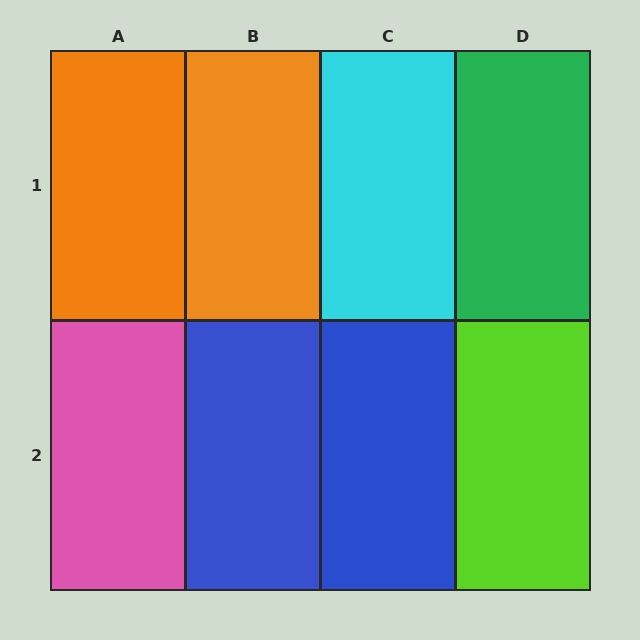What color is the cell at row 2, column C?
Blue.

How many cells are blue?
2 cells are blue.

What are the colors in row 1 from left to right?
Orange, orange, cyan, green.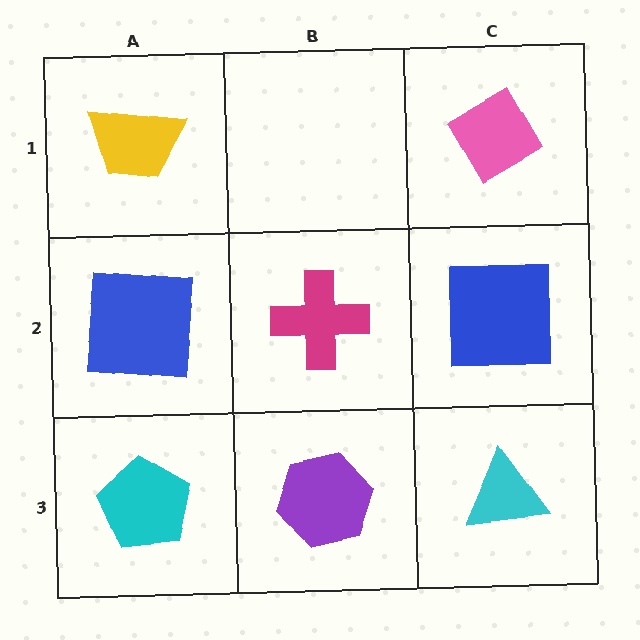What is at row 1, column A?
A yellow trapezoid.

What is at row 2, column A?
A blue square.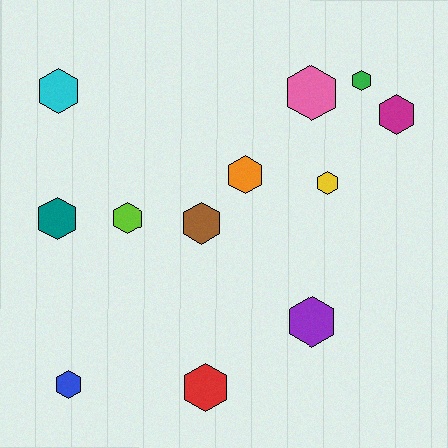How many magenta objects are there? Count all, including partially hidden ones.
There is 1 magenta object.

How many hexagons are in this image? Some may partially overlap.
There are 12 hexagons.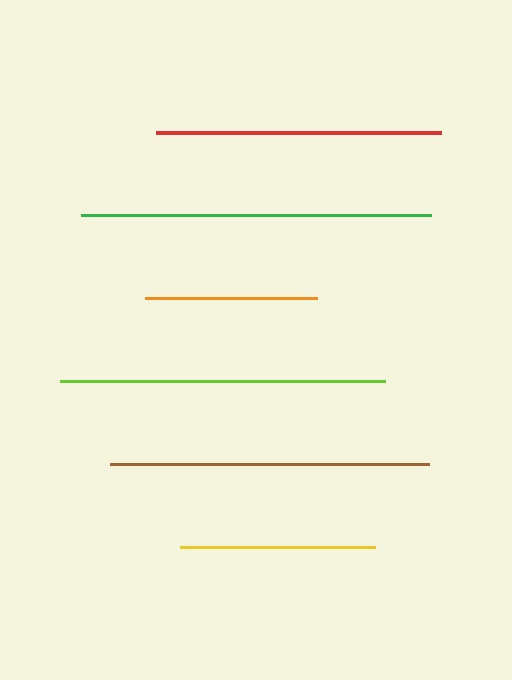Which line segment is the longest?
The green line is the longest at approximately 350 pixels.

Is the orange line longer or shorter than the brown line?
The brown line is longer than the orange line.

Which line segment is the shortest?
The orange line is the shortest at approximately 172 pixels.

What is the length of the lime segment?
The lime segment is approximately 325 pixels long.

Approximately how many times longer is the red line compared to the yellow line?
The red line is approximately 1.5 times the length of the yellow line.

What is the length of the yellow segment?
The yellow segment is approximately 195 pixels long.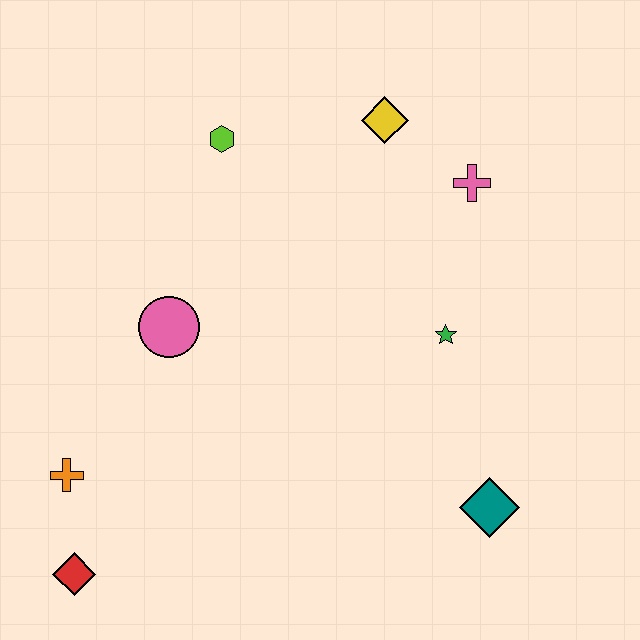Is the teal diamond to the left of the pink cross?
No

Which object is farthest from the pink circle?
The teal diamond is farthest from the pink circle.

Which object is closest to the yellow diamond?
The pink cross is closest to the yellow diamond.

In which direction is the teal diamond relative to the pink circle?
The teal diamond is to the right of the pink circle.